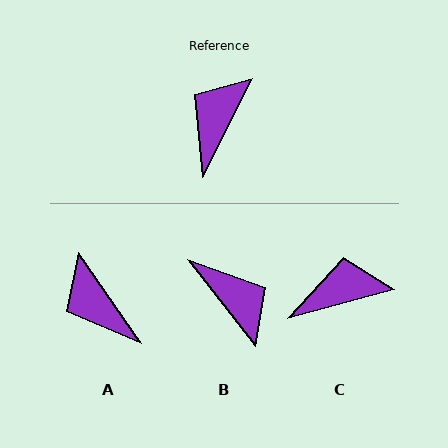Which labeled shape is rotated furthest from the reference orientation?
B, about 115 degrees away.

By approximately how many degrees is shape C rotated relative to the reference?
Approximately 48 degrees clockwise.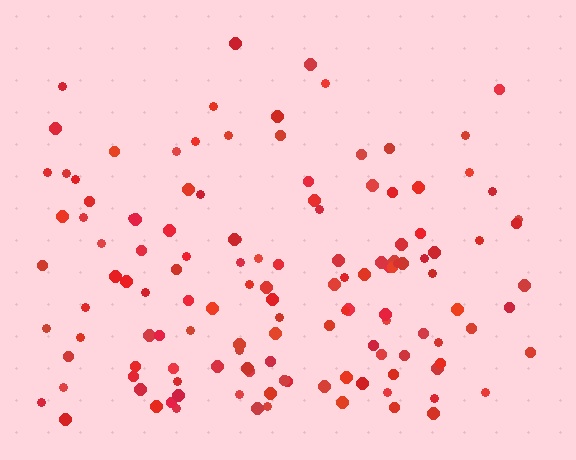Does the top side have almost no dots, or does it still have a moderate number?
Still a moderate number, just noticeably fewer than the bottom.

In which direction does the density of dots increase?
From top to bottom, with the bottom side densest.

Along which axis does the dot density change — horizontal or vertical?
Vertical.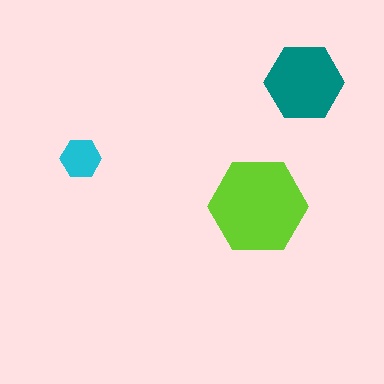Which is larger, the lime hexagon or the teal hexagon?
The lime one.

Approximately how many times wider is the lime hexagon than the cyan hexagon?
About 2.5 times wider.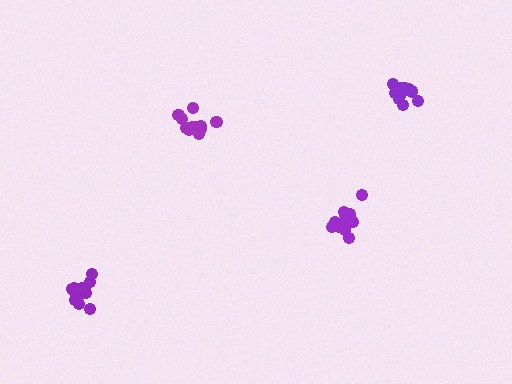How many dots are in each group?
Group 1: 14 dots, Group 2: 11 dots, Group 3: 12 dots, Group 4: 13 dots (50 total).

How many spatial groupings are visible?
There are 4 spatial groupings.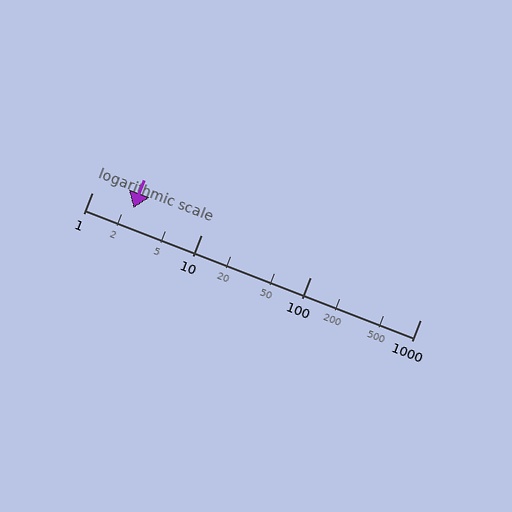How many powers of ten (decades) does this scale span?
The scale spans 3 decades, from 1 to 1000.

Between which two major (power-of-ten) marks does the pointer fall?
The pointer is between 1 and 10.